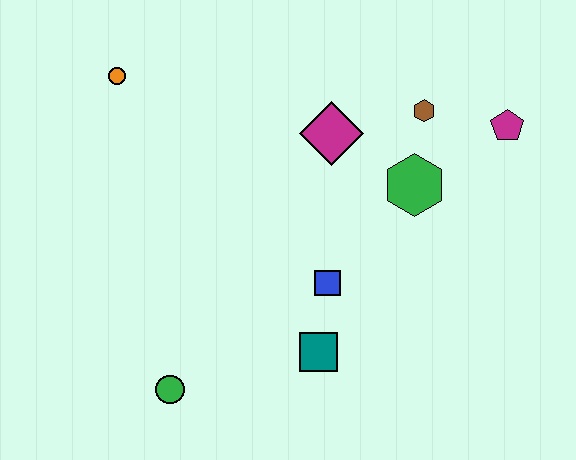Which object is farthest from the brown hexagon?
The green circle is farthest from the brown hexagon.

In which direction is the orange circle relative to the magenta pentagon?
The orange circle is to the left of the magenta pentagon.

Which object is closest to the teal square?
The blue square is closest to the teal square.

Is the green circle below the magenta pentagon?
Yes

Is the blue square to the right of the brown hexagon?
No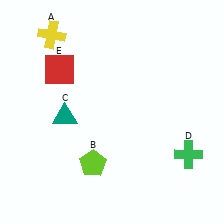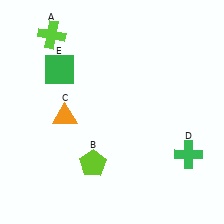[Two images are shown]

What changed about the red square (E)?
In Image 1, E is red. In Image 2, it changed to green.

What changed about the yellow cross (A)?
In Image 1, A is yellow. In Image 2, it changed to lime.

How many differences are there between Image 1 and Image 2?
There are 3 differences between the two images.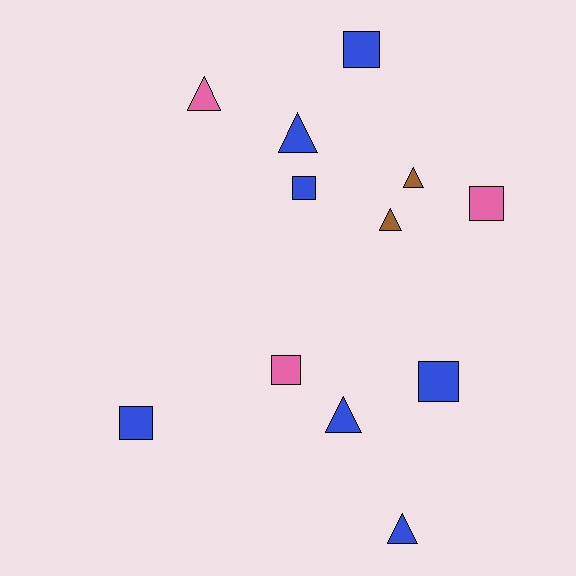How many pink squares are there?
There are 2 pink squares.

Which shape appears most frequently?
Triangle, with 6 objects.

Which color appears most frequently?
Blue, with 7 objects.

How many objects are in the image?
There are 12 objects.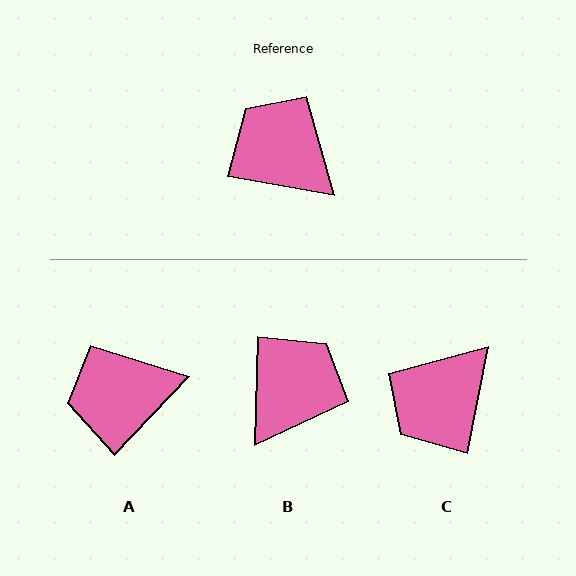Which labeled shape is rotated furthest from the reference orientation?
C, about 89 degrees away.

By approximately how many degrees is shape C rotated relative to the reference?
Approximately 89 degrees counter-clockwise.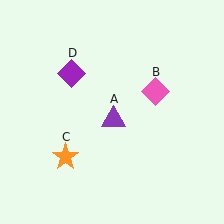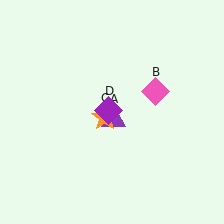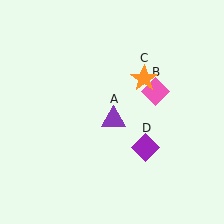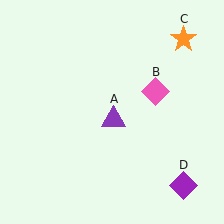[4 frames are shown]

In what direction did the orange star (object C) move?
The orange star (object C) moved up and to the right.